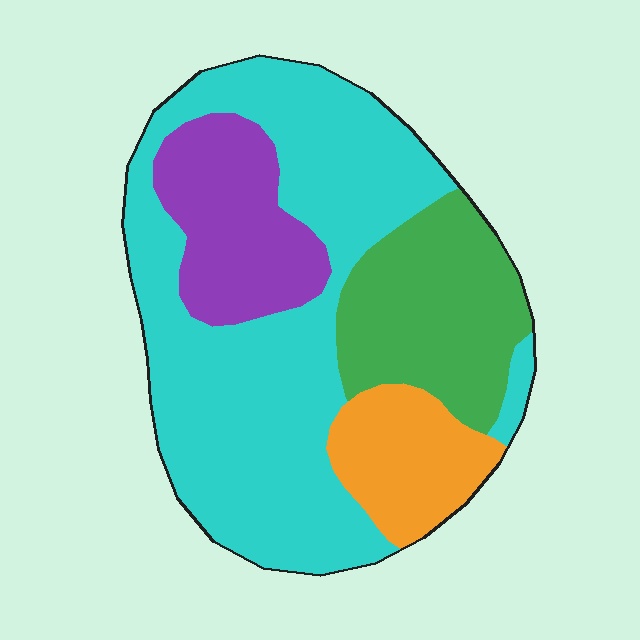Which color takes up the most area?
Cyan, at roughly 55%.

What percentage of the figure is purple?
Purple covers roughly 15% of the figure.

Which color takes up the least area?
Orange, at roughly 10%.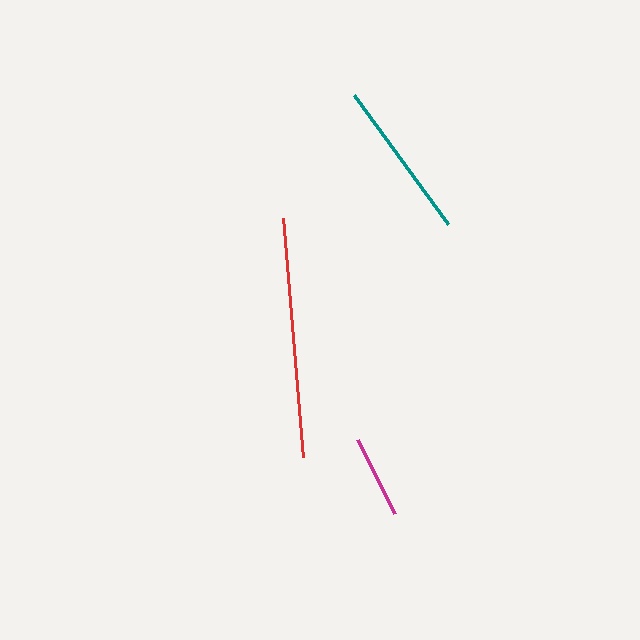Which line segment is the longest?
The red line is the longest at approximately 240 pixels.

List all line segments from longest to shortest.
From longest to shortest: red, teal, magenta.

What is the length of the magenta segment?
The magenta segment is approximately 82 pixels long.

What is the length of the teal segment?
The teal segment is approximately 161 pixels long.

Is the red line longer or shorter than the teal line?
The red line is longer than the teal line.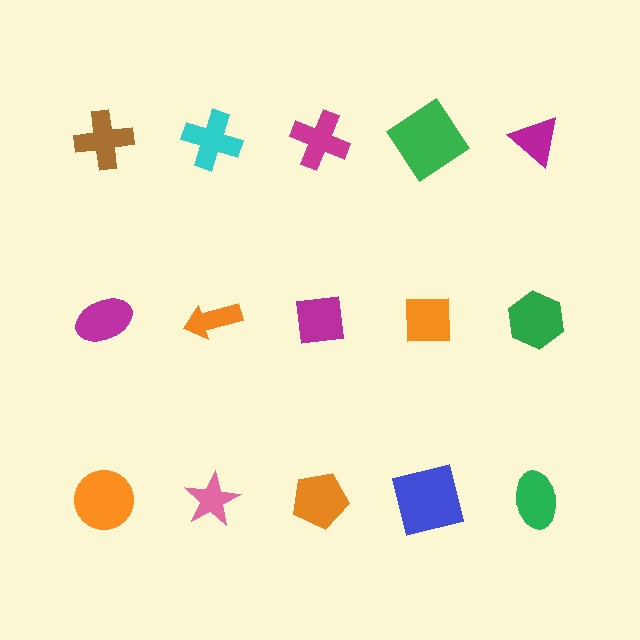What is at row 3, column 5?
A green ellipse.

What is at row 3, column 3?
An orange pentagon.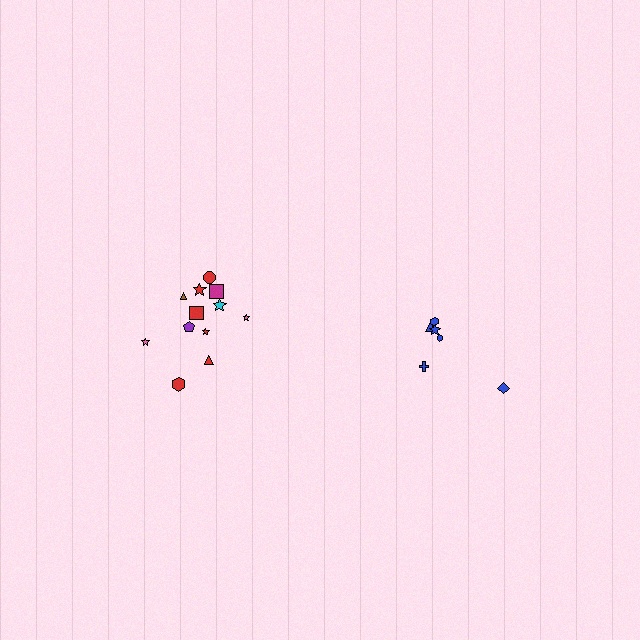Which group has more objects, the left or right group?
The left group.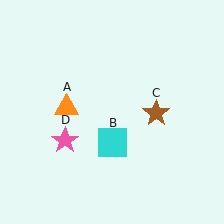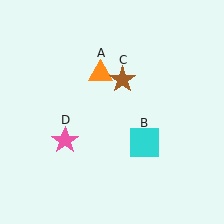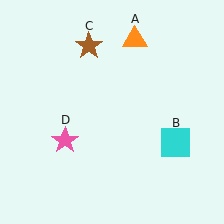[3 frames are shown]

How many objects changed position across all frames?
3 objects changed position: orange triangle (object A), cyan square (object B), brown star (object C).